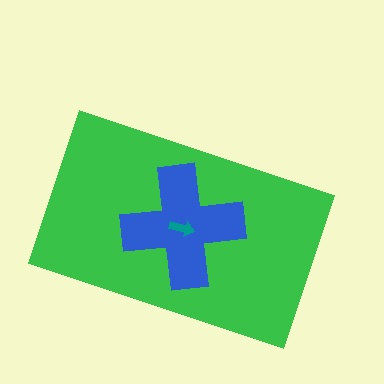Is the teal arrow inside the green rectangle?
Yes.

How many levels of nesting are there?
3.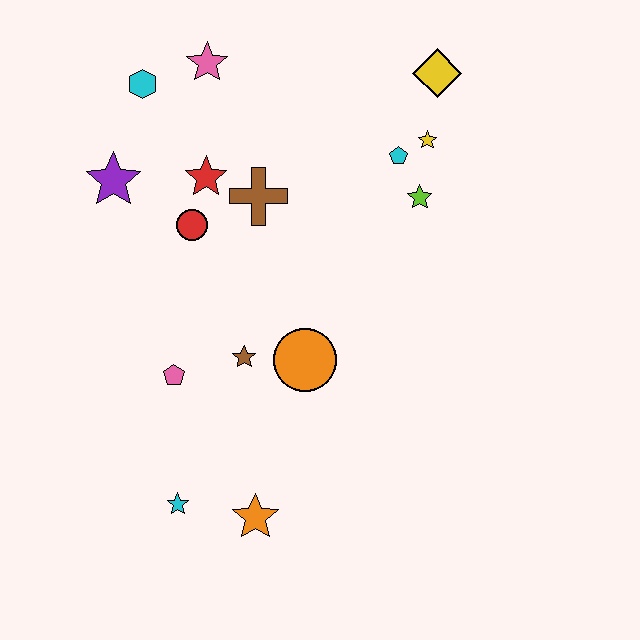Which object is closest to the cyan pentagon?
The yellow star is closest to the cyan pentagon.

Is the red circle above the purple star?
No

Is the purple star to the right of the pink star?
No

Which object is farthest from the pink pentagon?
The yellow diamond is farthest from the pink pentagon.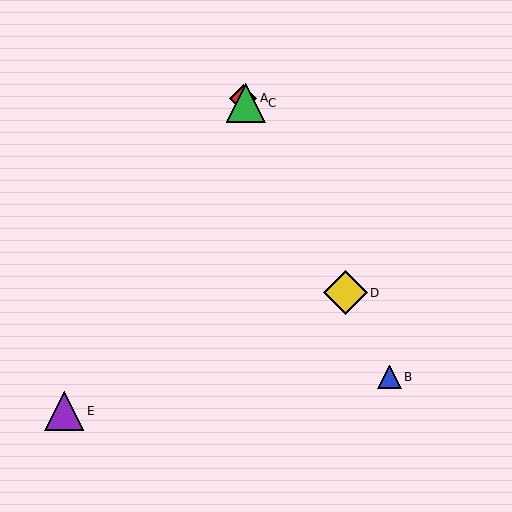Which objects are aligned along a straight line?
Objects A, B, C, D are aligned along a straight line.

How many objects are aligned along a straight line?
4 objects (A, B, C, D) are aligned along a straight line.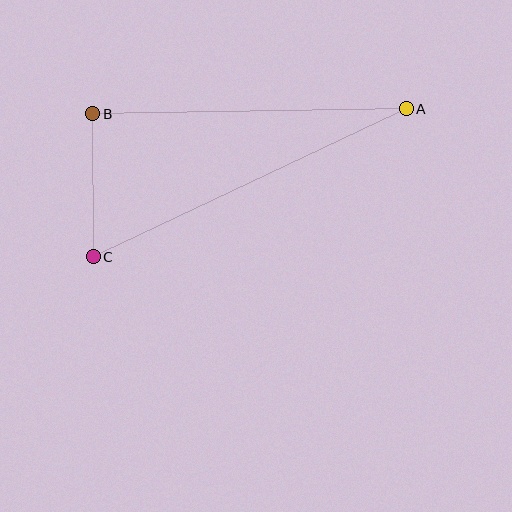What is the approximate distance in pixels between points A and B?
The distance between A and B is approximately 313 pixels.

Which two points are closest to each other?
Points B and C are closest to each other.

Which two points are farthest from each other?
Points A and C are farthest from each other.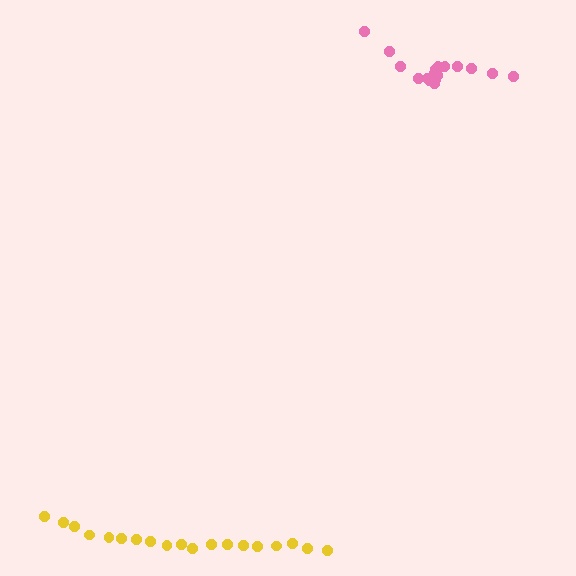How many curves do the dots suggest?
There are 2 distinct paths.